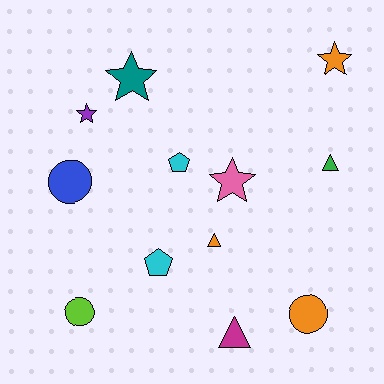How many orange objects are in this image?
There are 3 orange objects.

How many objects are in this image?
There are 12 objects.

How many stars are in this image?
There are 4 stars.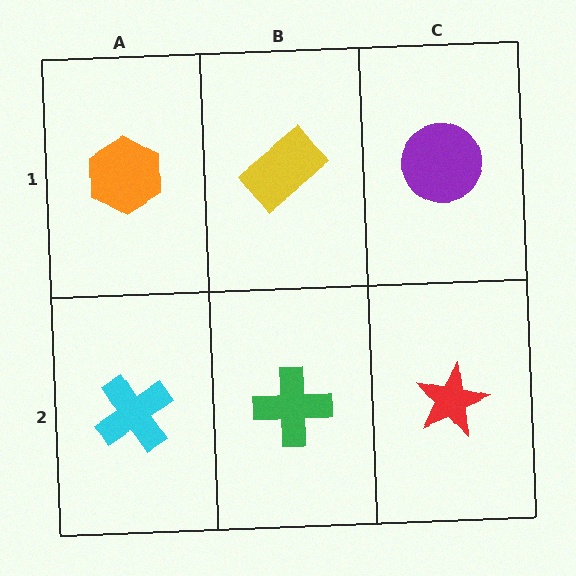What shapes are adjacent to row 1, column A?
A cyan cross (row 2, column A), a yellow rectangle (row 1, column B).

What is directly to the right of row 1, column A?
A yellow rectangle.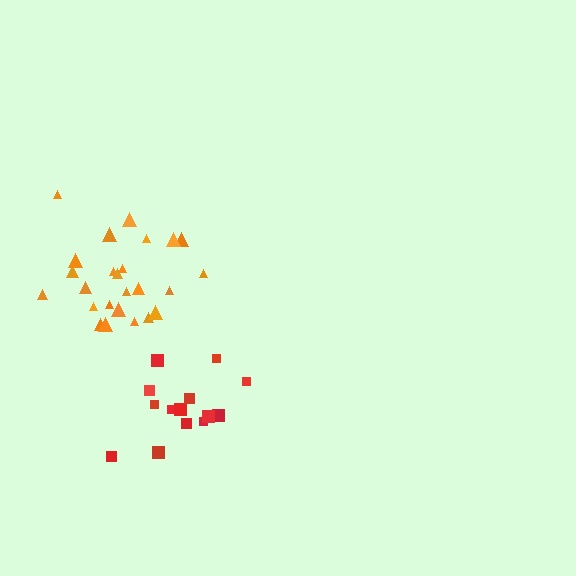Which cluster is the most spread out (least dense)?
Red.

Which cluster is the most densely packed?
Orange.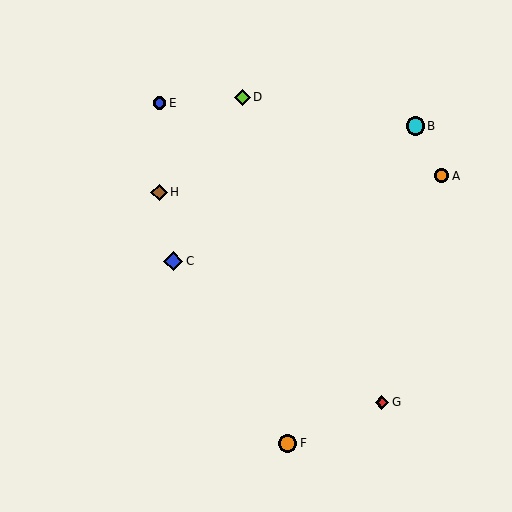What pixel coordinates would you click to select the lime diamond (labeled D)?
Click at (242, 97) to select the lime diamond D.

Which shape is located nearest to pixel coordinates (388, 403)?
The red diamond (labeled G) at (382, 402) is nearest to that location.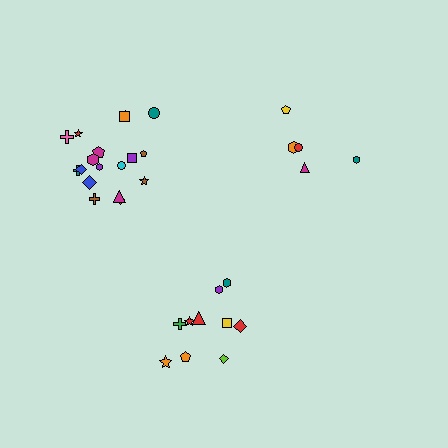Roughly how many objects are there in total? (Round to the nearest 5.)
Roughly 35 objects in total.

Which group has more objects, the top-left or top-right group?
The top-left group.